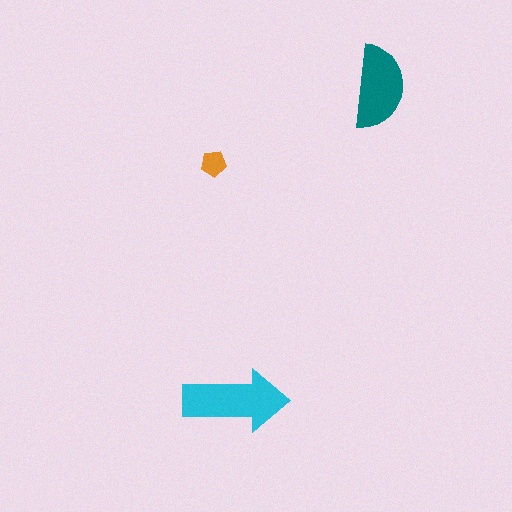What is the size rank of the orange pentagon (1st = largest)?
3rd.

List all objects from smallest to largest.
The orange pentagon, the teal semicircle, the cyan arrow.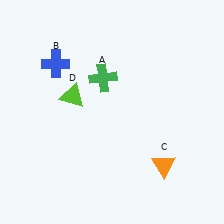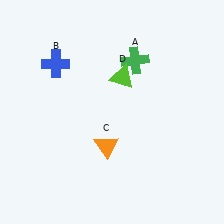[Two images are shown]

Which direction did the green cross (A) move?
The green cross (A) moved right.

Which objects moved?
The objects that moved are: the green cross (A), the orange triangle (C), the lime triangle (D).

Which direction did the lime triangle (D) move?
The lime triangle (D) moved right.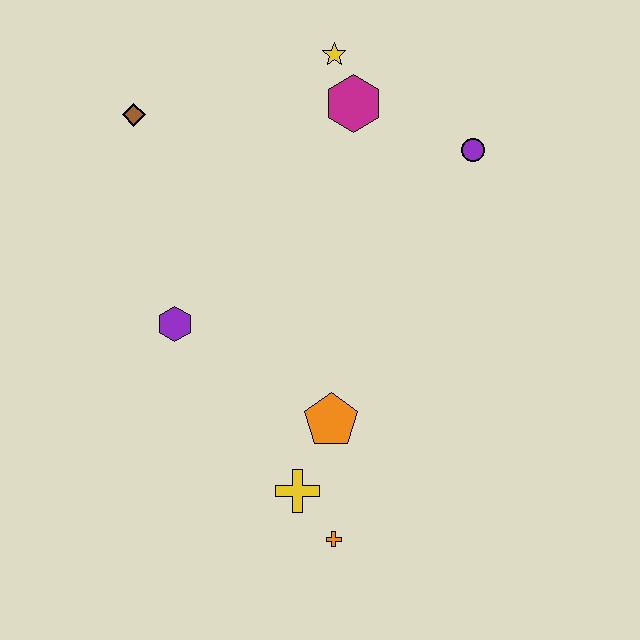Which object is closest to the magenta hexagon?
The yellow star is closest to the magenta hexagon.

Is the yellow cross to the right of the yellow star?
No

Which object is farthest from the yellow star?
The orange cross is farthest from the yellow star.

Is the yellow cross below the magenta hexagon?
Yes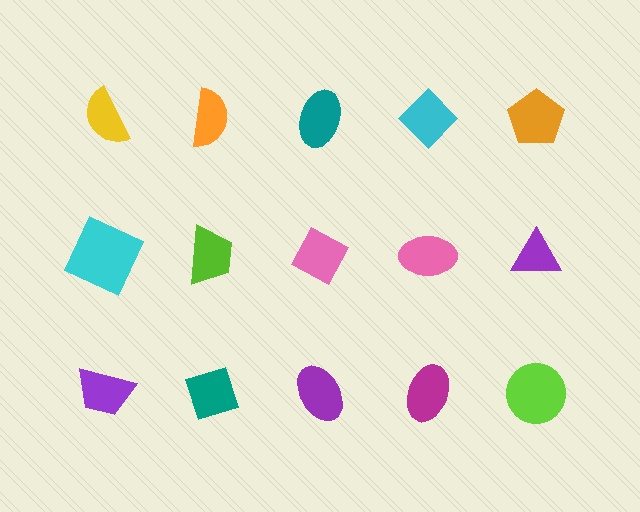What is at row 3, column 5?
A lime circle.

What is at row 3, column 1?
A purple trapezoid.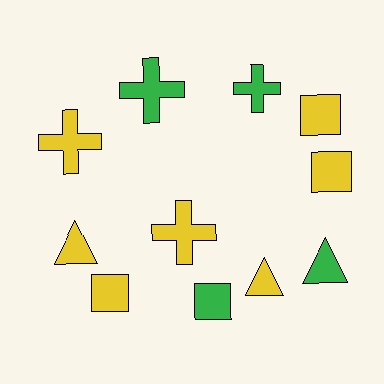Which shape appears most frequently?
Cross, with 4 objects.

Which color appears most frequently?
Yellow, with 7 objects.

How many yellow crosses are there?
There are 2 yellow crosses.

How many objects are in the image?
There are 11 objects.